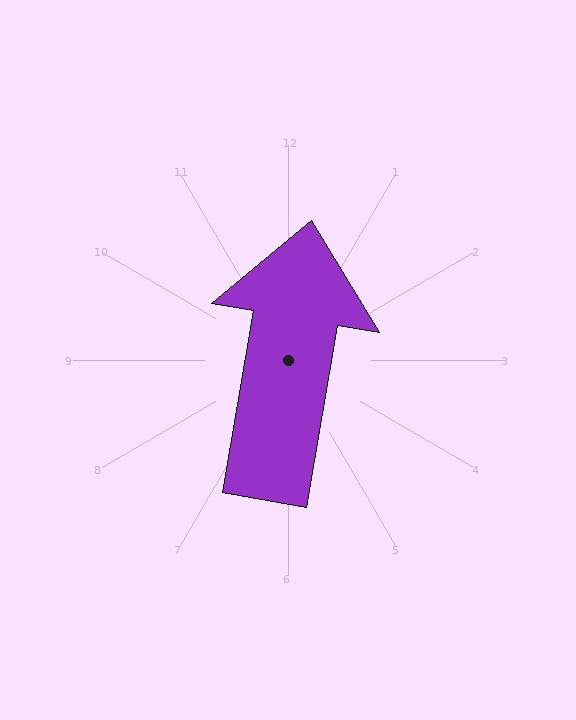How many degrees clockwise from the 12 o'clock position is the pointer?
Approximately 10 degrees.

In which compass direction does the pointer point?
North.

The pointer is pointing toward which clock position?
Roughly 12 o'clock.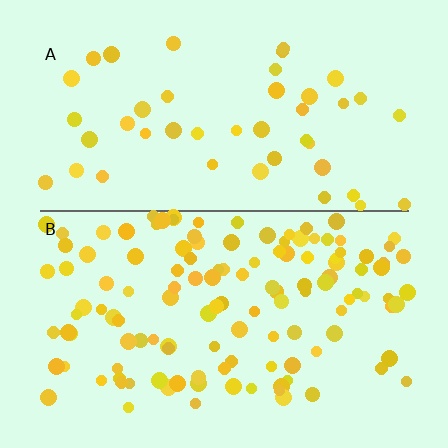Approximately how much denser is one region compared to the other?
Approximately 2.8× — region B over region A.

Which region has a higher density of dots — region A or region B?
B (the bottom).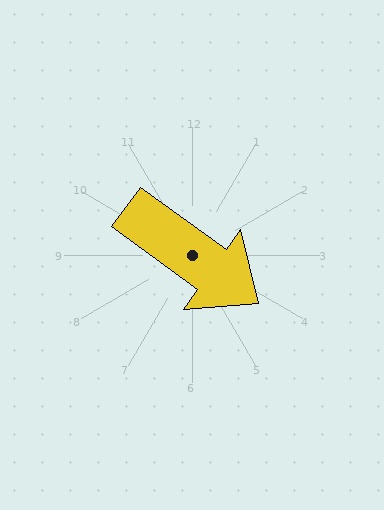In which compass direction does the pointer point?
Southeast.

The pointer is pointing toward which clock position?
Roughly 4 o'clock.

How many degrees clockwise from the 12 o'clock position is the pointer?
Approximately 126 degrees.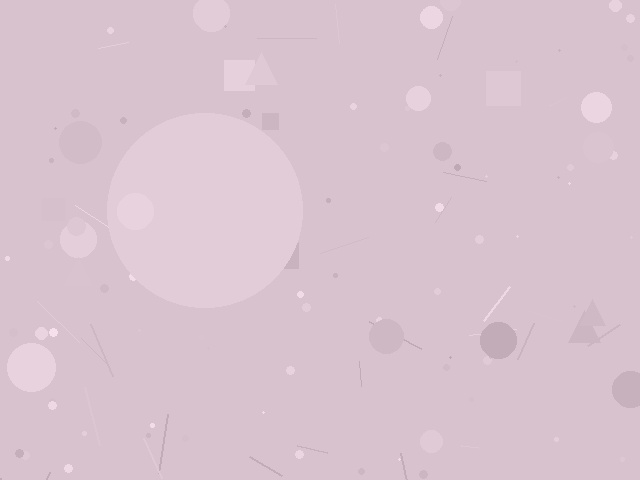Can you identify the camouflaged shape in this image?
The camouflaged shape is a circle.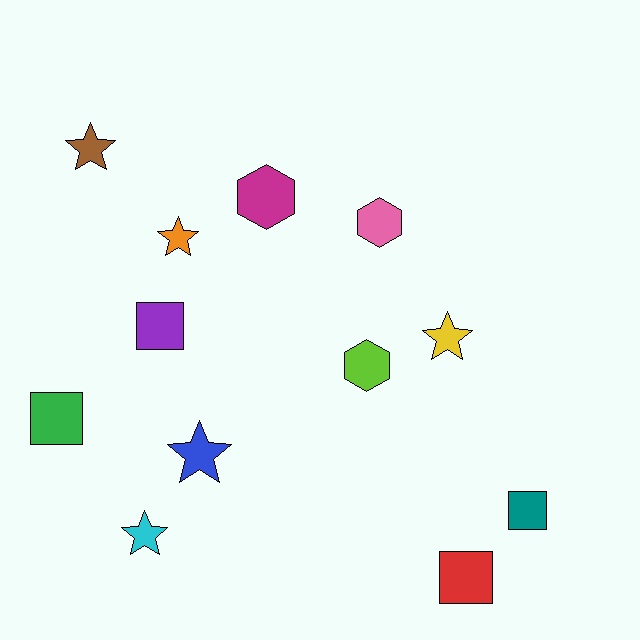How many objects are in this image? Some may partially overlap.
There are 12 objects.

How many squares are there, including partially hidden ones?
There are 4 squares.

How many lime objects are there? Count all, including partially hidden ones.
There is 1 lime object.